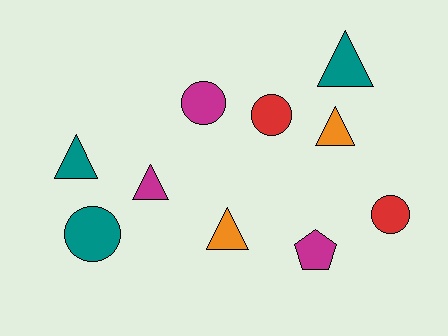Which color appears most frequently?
Magenta, with 3 objects.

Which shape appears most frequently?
Triangle, with 5 objects.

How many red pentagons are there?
There are no red pentagons.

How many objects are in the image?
There are 10 objects.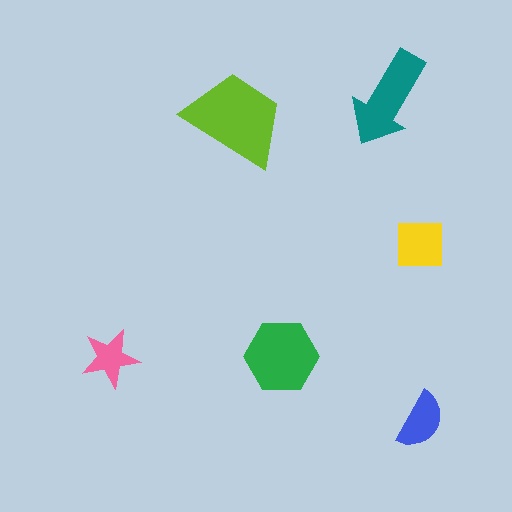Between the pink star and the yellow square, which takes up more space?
The yellow square.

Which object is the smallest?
The pink star.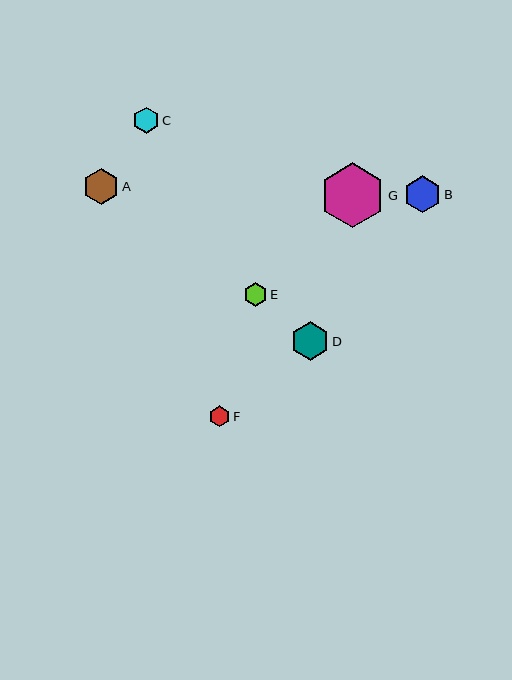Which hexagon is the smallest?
Hexagon F is the smallest with a size of approximately 21 pixels.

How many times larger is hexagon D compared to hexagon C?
Hexagon D is approximately 1.5 times the size of hexagon C.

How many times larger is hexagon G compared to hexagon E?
Hexagon G is approximately 2.8 times the size of hexagon E.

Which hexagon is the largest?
Hexagon G is the largest with a size of approximately 65 pixels.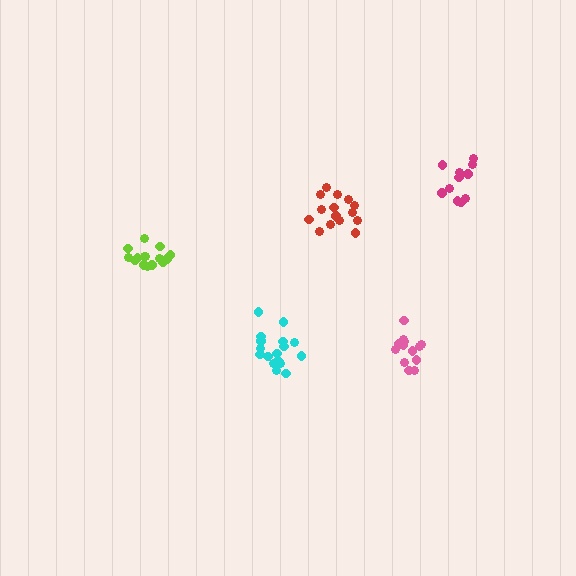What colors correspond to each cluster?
The clusters are colored: pink, cyan, lime, red, magenta.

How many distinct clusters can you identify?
There are 5 distinct clusters.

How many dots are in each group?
Group 1: 13 dots, Group 2: 17 dots, Group 3: 16 dots, Group 4: 15 dots, Group 5: 12 dots (73 total).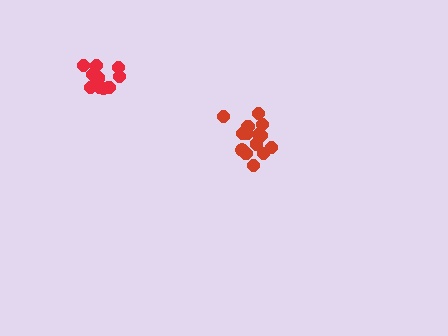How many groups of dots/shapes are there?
There are 2 groups.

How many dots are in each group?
Group 1: 14 dots, Group 2: 11 dots (25 total).